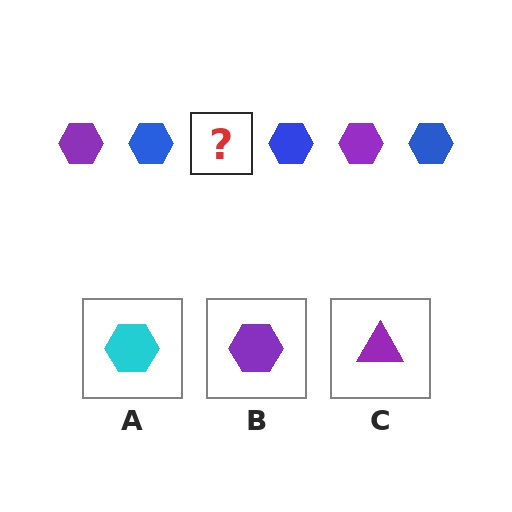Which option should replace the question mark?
Option B.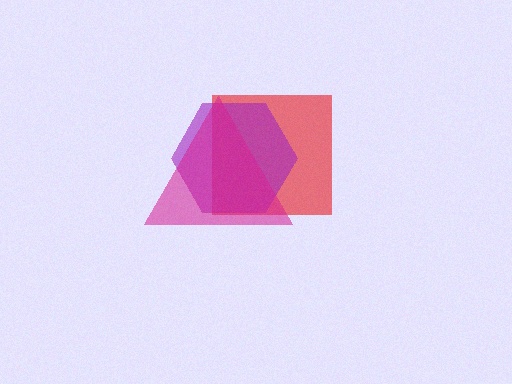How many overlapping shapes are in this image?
There are 3 overlapping shapes in the image.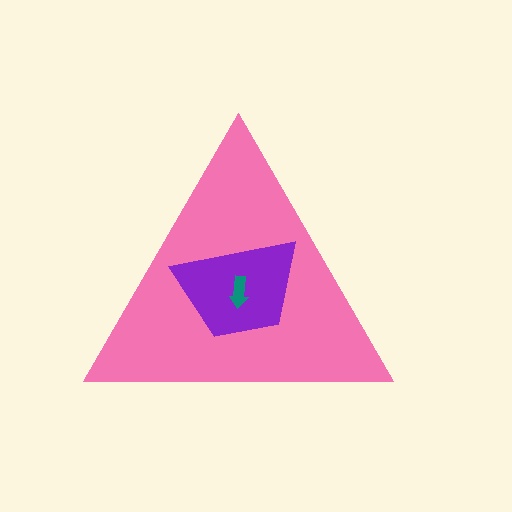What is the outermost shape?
The pink triangle.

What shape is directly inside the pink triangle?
The purple trapezoid.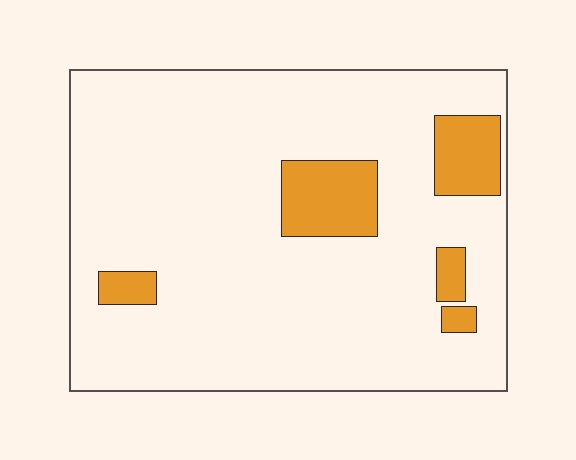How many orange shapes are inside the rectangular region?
5.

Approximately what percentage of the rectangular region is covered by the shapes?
Approximately 10%.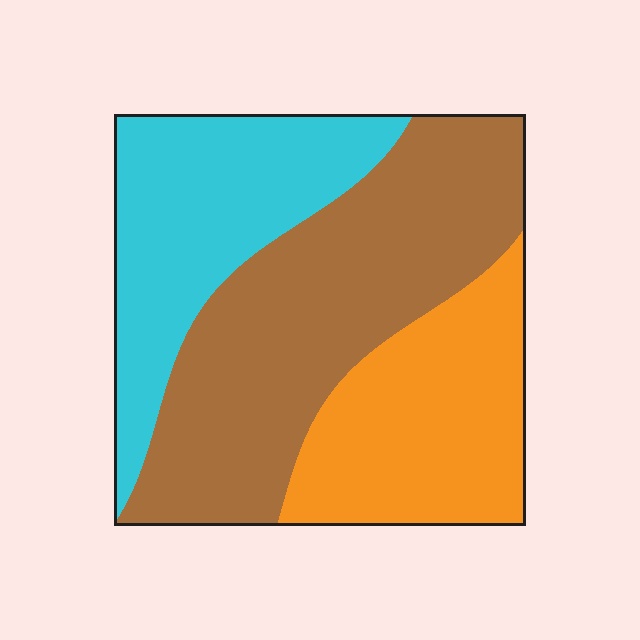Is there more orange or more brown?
Brown.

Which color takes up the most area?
Brown, at roughly 45%.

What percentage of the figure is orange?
Orange covers about 25% of the figure.